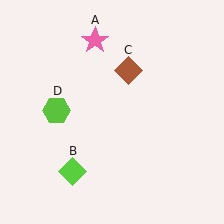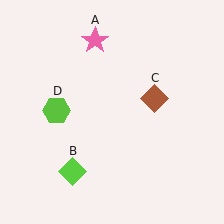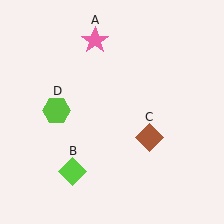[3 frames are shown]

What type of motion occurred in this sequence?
The brown diamond (object C) rotated clockwise around the center of the scene.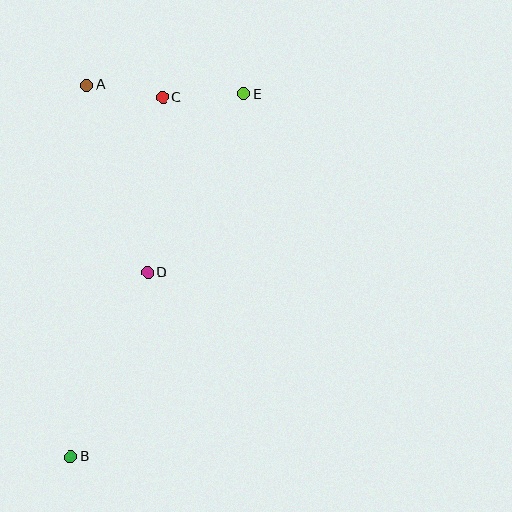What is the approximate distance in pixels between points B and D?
The distance between B and D is approximately 200 pixels.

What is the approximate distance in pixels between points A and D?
The distance between A and D is approximately 197 pixels.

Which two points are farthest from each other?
Points B and E are farthest from each other.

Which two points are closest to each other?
Points A and C are closest to each other.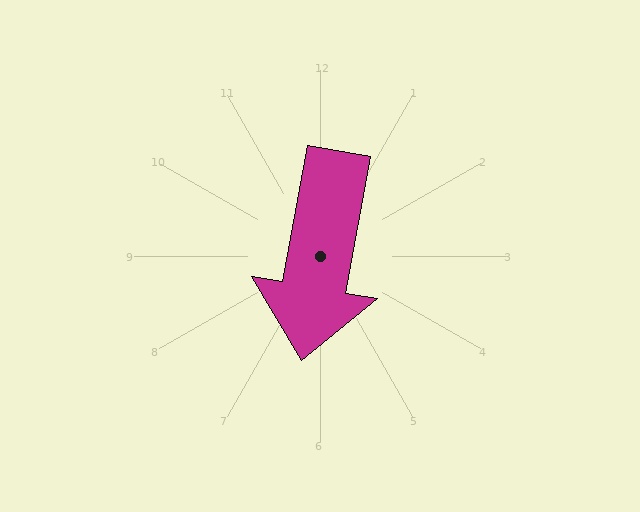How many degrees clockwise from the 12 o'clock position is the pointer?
Approximately 190 degrees.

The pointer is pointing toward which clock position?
Roughly 6 o'clock.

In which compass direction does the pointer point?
South.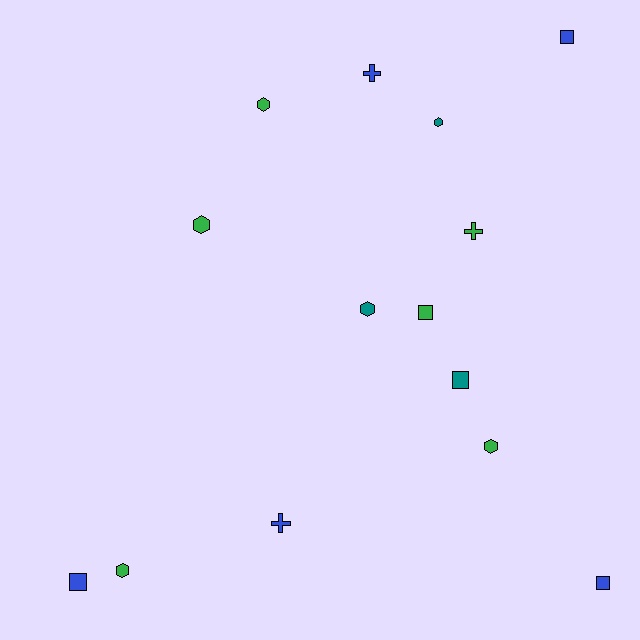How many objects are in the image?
There are 14 objects.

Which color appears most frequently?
Green, with 6 objects.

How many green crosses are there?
There is 1 green cross.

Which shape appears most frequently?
Hexagon, with 6 objects.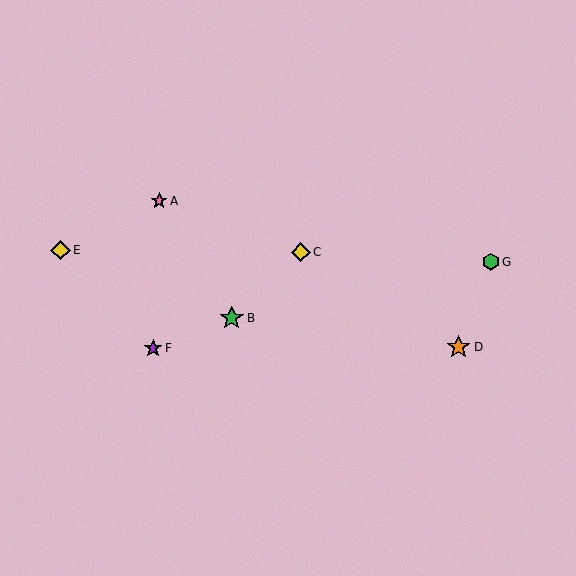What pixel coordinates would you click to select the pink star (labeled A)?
Click at (159, 201) to select the pink star A.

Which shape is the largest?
The green star (labeled B) is the largest.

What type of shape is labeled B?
Shape B is a green star.